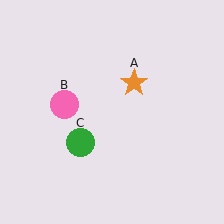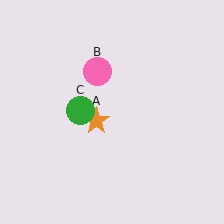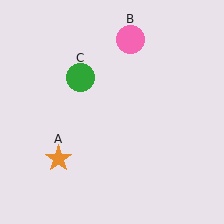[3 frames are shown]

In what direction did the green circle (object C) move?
The green circle (object C) moved up.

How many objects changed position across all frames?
3 objects changed position: orange star (object A), pink circle (object B), green circle (object C).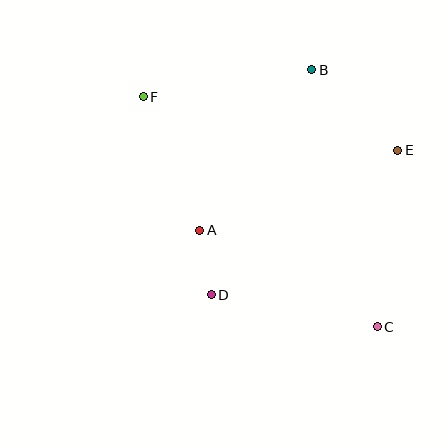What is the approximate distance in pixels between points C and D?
The distance between C and D is approximately 169 pixels.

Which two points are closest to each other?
Points A and D are closest to each other.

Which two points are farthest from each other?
Points C and F are farthest from each other.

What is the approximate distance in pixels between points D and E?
The distance between D and E is approximately 236 pixels.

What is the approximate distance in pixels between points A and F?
The distance between A and F is approximately 145 pixels.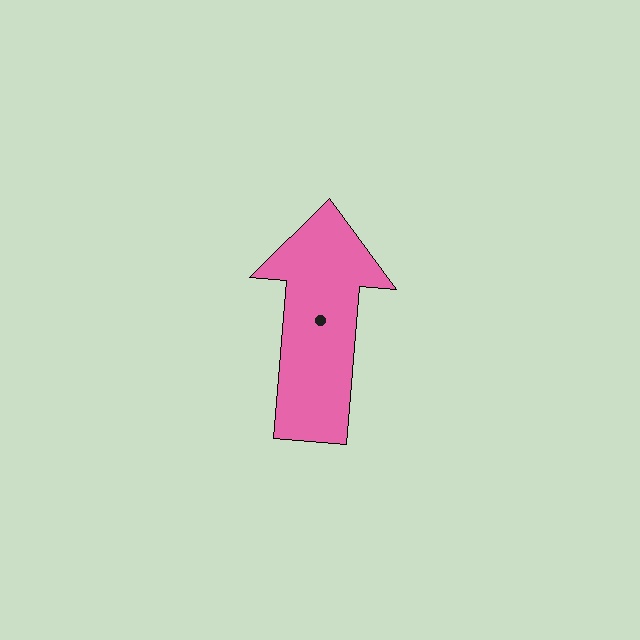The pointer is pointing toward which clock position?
Roughly 12 o'clock.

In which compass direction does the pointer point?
North.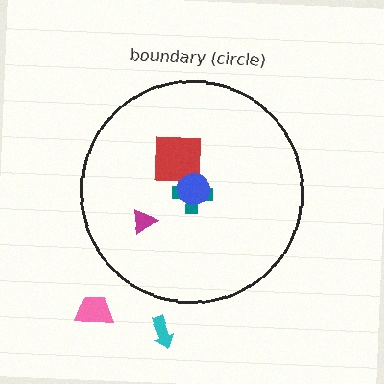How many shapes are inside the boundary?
4 inside, 2 outside.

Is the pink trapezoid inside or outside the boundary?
Outside.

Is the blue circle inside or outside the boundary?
Inside.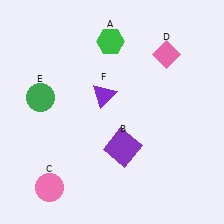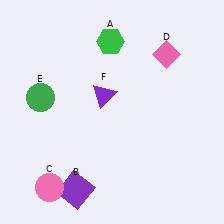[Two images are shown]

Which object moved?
The purple square (B) moved left.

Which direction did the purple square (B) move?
The purple square (B) moved left.